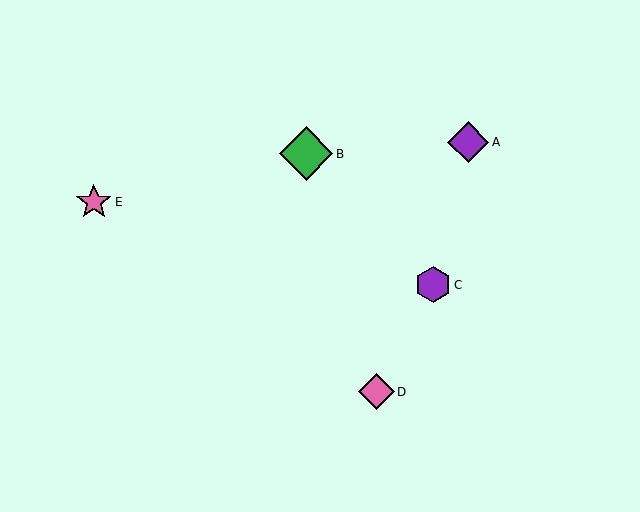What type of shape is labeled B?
Shape B is a green diamond.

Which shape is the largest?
The green diamond (labeled B) is the largest.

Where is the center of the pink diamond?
The center of the pink diamond is at (376, 392).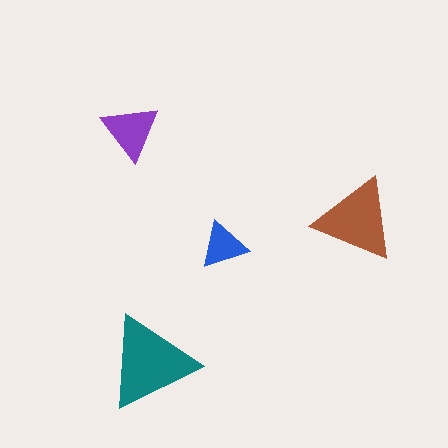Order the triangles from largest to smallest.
the teal one, the brown one, the purple one, the blue one.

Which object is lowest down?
The teal triangle is bottommost.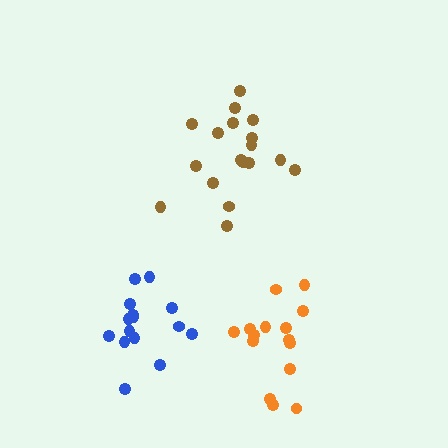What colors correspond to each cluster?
The clusters are colored: brown, blue, orange.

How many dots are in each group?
Group 1: 18 dots, Group 2: 15 dots, Group 3: 15 dots (48 total).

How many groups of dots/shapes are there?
There are 3 groups.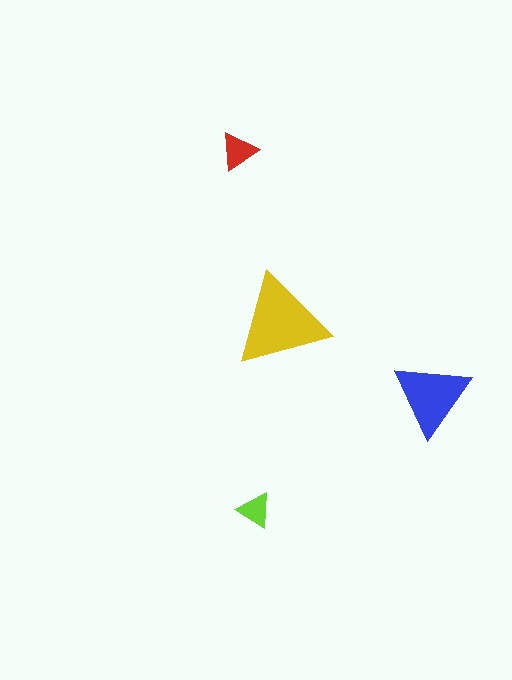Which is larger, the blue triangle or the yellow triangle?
The yellow one.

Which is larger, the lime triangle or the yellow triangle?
The yellow one.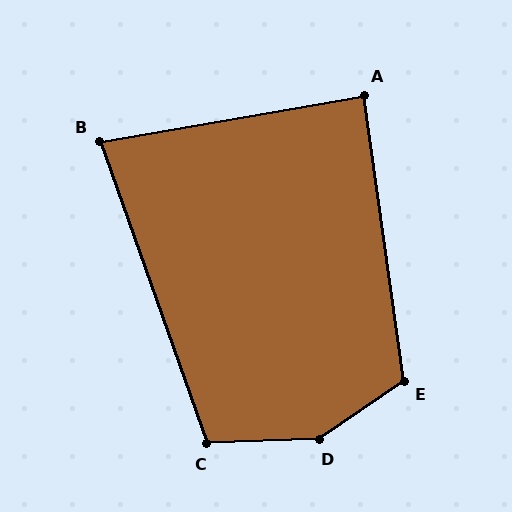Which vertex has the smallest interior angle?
B, at approximately 80 degrees.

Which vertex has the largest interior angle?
D, at approximately 148 degrees.